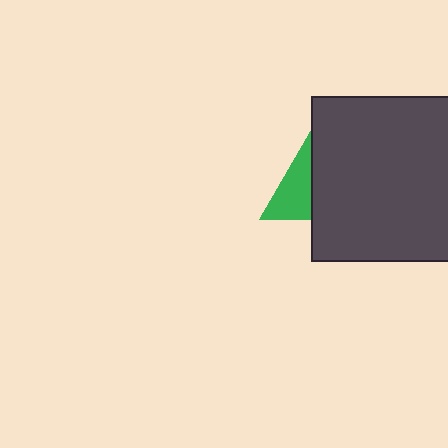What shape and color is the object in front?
The object in front is a dark gray square.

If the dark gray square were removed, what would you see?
You would see the complete green triangle.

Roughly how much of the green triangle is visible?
A small part of it is visible (roughly 40%).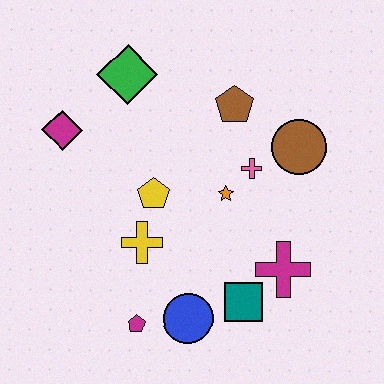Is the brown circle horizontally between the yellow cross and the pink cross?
No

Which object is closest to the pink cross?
The orange star is closest to the pink cross.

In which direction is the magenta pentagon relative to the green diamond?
The magenta pentagon is below the green diamond.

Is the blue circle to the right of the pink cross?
No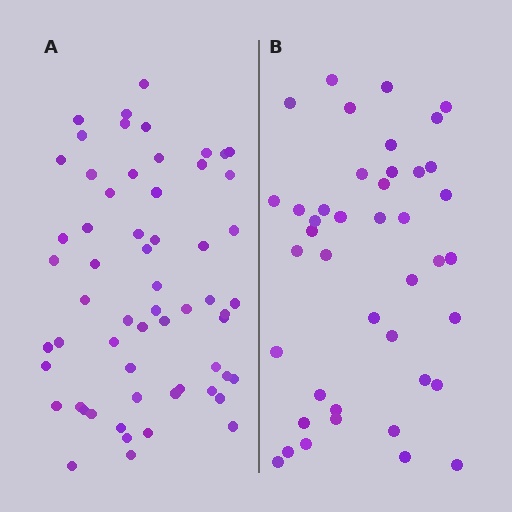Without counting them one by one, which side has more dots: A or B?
Region A (the left region) has more dots.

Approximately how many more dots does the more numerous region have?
Region A has approximately 20 more dots than region B.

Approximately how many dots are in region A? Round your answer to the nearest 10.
About 60 dots.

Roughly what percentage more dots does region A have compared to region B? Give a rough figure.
About 45% more.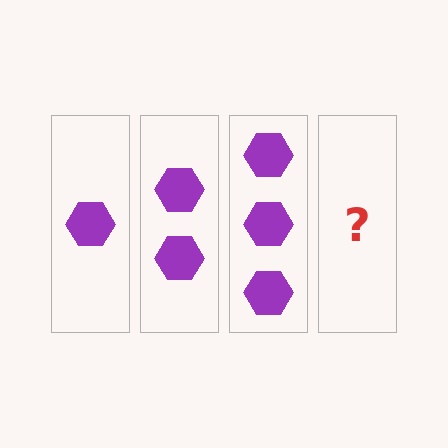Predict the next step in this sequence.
The next step is 4 hexagons.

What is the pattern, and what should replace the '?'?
The pattern is that each step adds one more hexagon. The '?' should be 4 hexagons.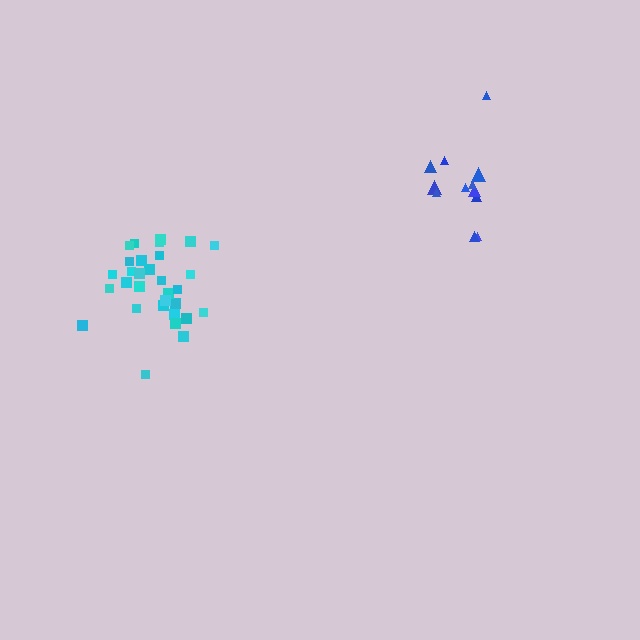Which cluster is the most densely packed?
Cyan.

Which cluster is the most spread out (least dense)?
Blue.